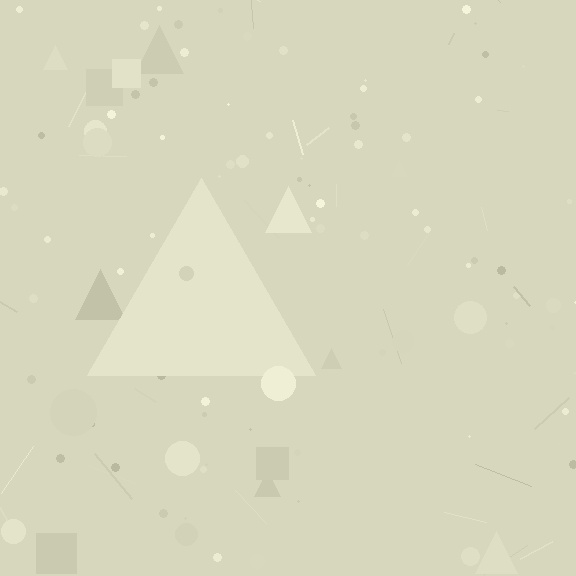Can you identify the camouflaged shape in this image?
The camouflaged shape is a triangle.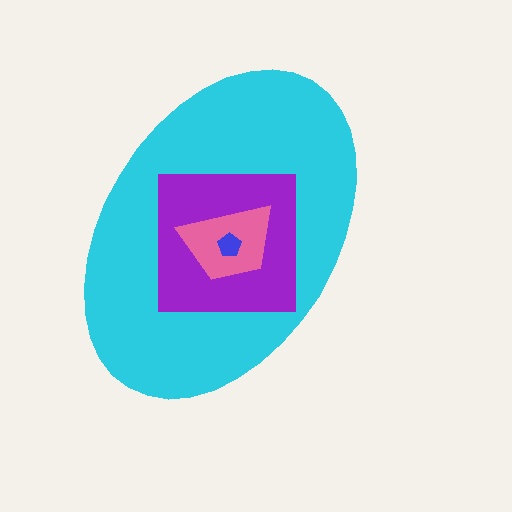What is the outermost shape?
The cyan ellipse.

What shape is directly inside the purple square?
The pink trapezoid.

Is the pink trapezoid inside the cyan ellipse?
Yes.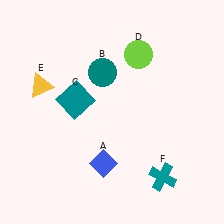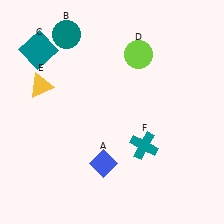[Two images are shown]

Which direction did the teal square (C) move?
The teal square (C) moved up.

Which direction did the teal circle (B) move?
The teal circle (B) moved up.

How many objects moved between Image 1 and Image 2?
3 objects moved between the two images.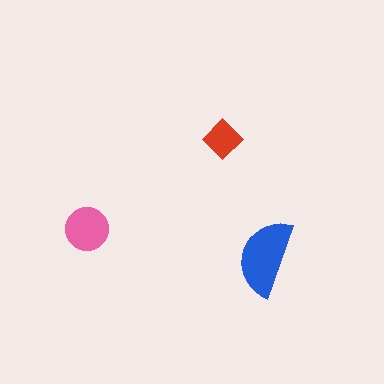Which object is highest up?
The red diamond is topmost.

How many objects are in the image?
There are 3 objects in the image.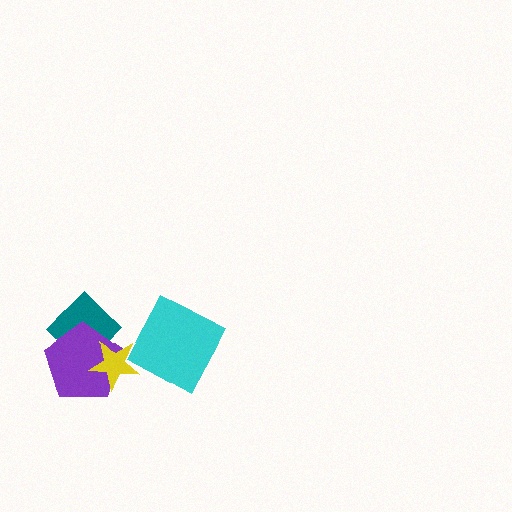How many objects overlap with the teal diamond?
2 objects overlap with the teal diamond.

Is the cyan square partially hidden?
No, no other shape covers it.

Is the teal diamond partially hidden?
Yes, it is partially covered by another shape.